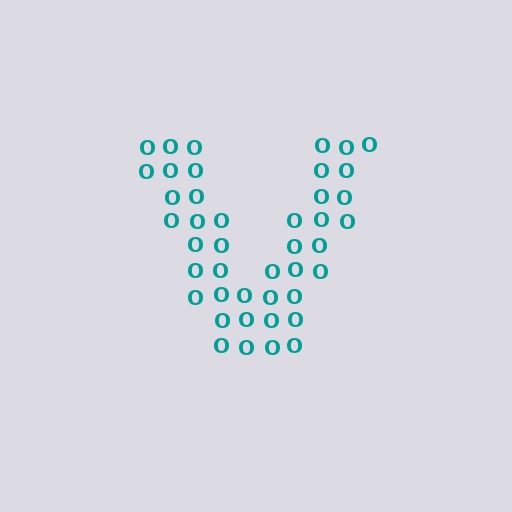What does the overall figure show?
The overall figure shows the letter V.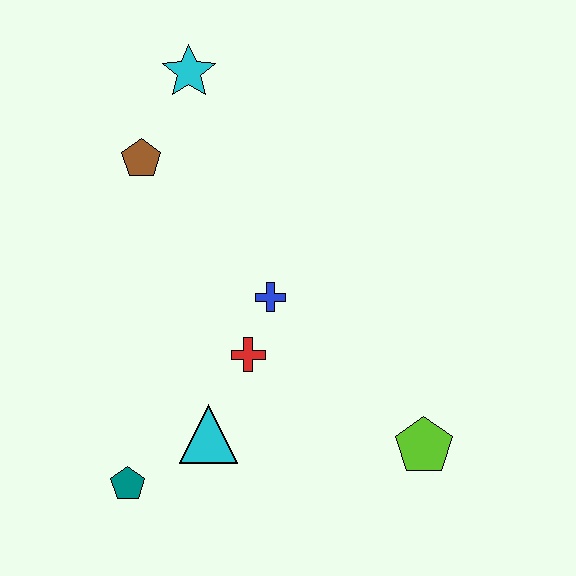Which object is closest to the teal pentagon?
The cyan triangle is closest to the teal pentagon.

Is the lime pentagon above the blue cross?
No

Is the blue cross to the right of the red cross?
Yes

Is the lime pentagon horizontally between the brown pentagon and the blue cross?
No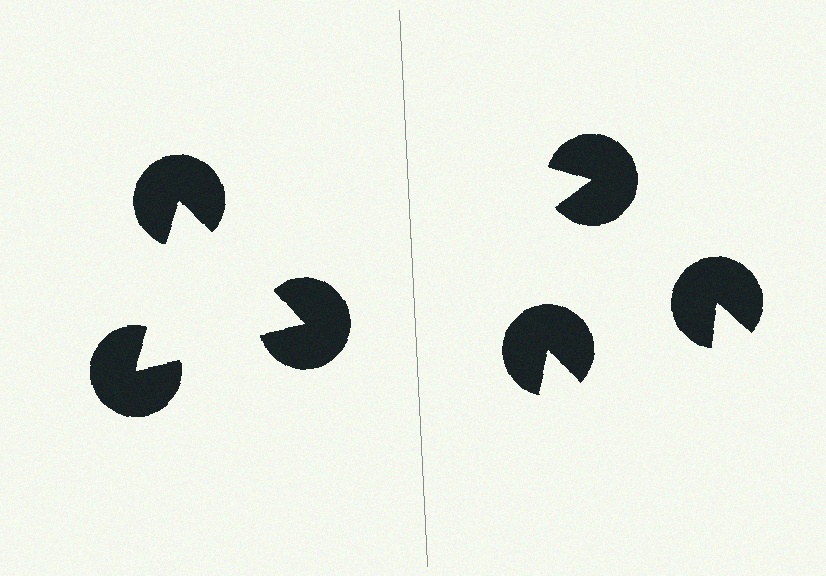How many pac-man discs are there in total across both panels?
6 — 3 on each side.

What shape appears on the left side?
An illusory triangle.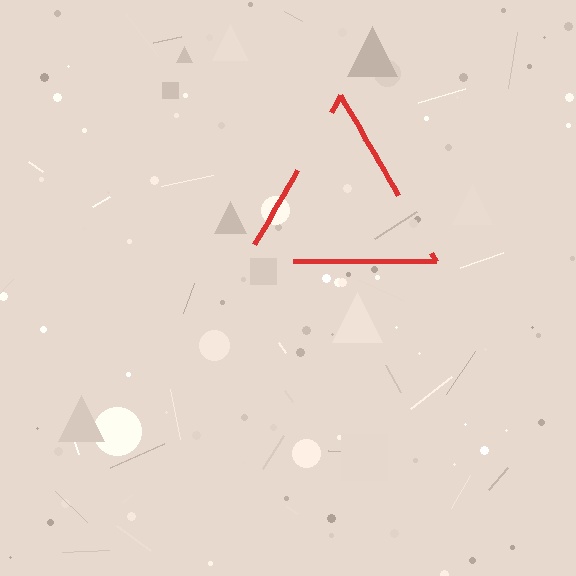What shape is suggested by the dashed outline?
The dashed outline suggests a triangle.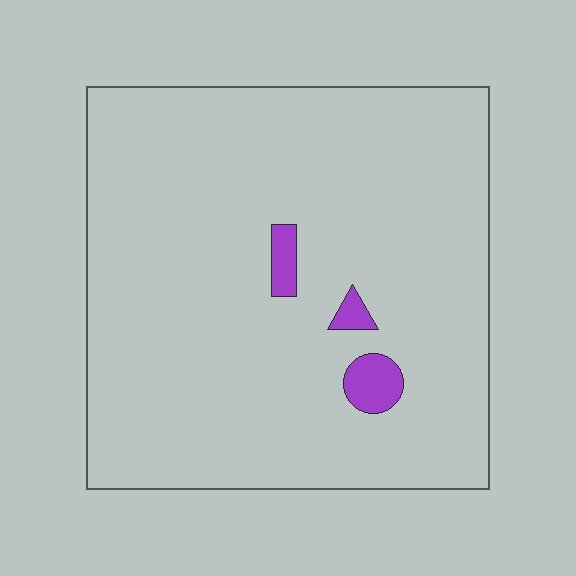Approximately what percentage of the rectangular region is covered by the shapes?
Approximately 5%.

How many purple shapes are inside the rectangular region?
3.